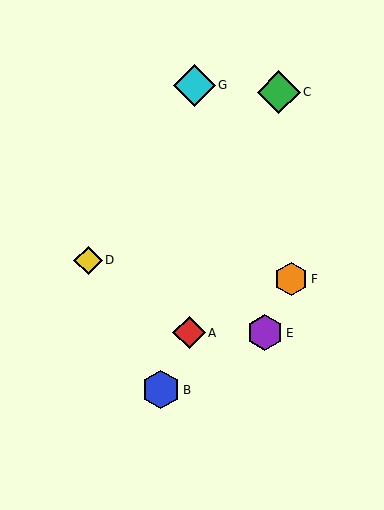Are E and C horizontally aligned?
No, E is at y≈333 and C is at y≈92.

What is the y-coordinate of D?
Object D is at y≈260.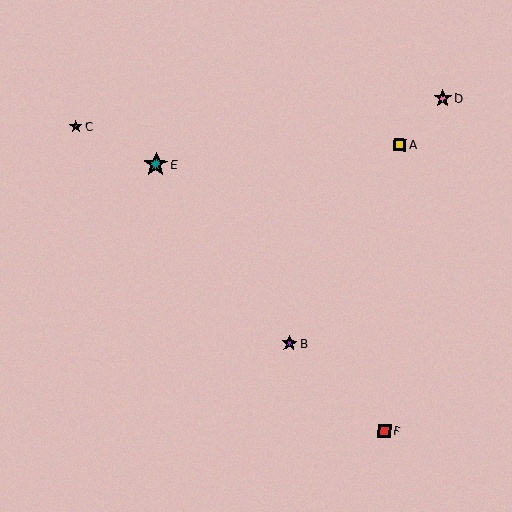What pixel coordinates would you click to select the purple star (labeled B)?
Click at (289, 343) to select the purple star B.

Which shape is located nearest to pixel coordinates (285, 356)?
The purple star (labeled B) at (289, 343) is nearest to that location.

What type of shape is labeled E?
Shape E is a teal star.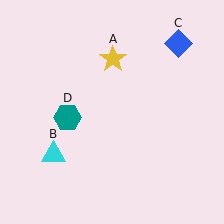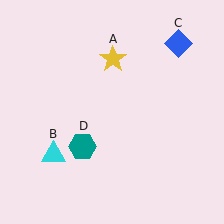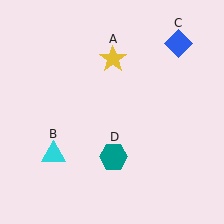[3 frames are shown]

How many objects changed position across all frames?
1 object changed position: teal hexagon (object D).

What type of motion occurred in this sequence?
The teal hexagon (object D) rotated counterclockwise around the center of the scene.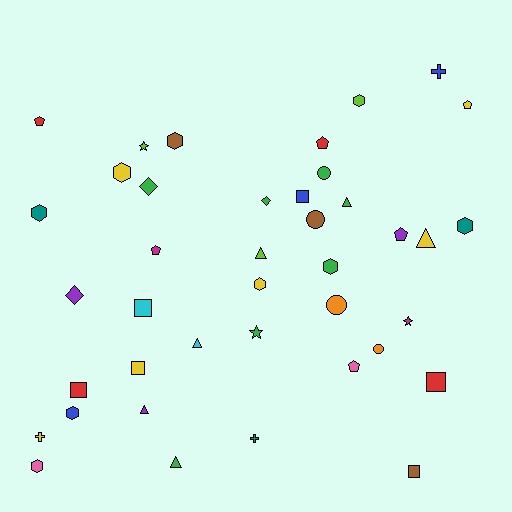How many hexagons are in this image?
There are 9 hexagons.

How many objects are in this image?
There are 40 objects.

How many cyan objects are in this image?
There are 2 cyan objects.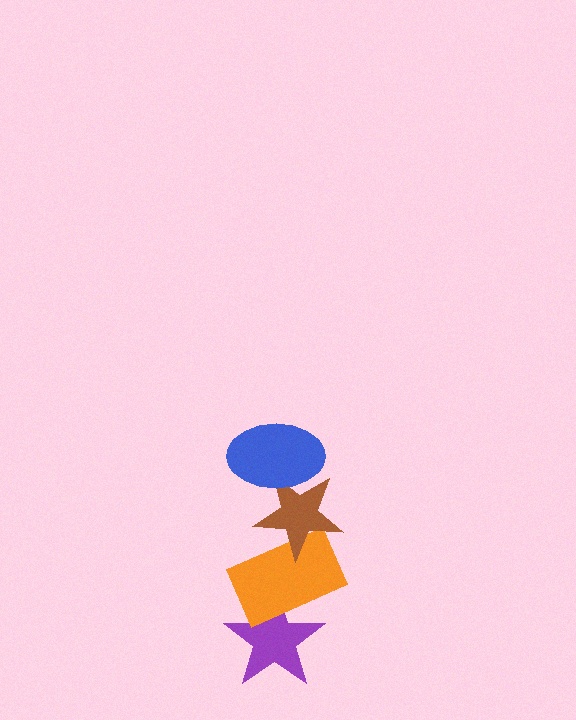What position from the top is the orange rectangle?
The orange rectangle is 3rd from the top.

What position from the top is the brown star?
The brown star is 2nd from the top.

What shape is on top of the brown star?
The blue ellipse is on top of the brown star.